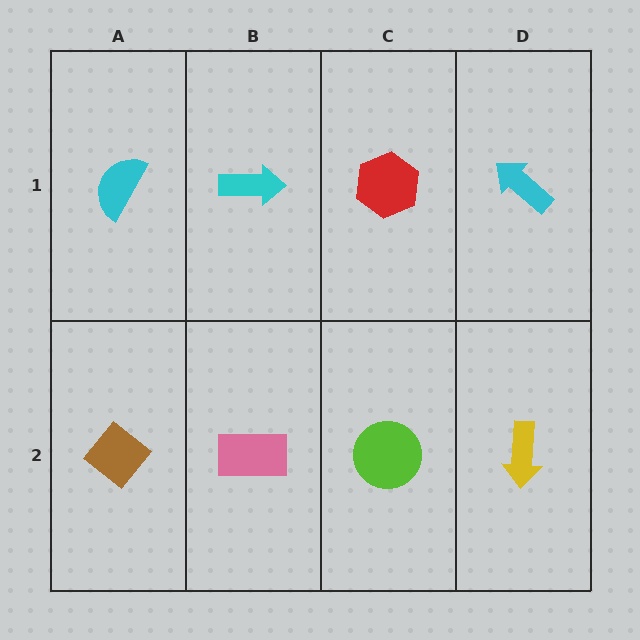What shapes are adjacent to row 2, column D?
A cyan arrow (row 1, column D), a lime circle (row 2, column C).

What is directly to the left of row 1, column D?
A red hexagon.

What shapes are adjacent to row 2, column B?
A cyan arrow (row 1, column B), a brown diamond (row 2, column A), a lime circle (row 2, column C).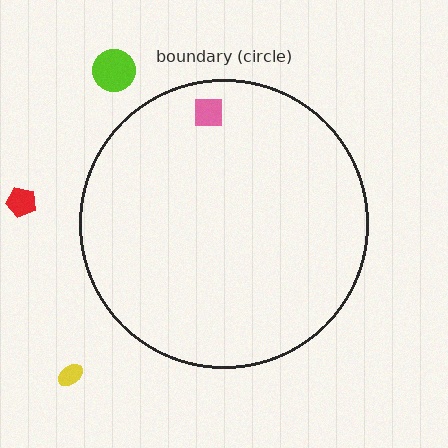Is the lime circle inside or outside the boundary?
Outside.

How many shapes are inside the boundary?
1 inside, 3 outside.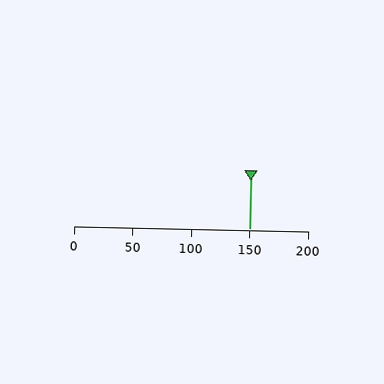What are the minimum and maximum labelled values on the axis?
The axis runs from 0 to 200.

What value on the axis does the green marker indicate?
The marker indicates approximately 150.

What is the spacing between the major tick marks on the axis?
The major ticks are spaced 50 apart.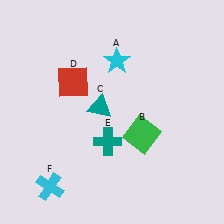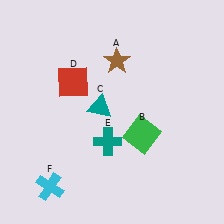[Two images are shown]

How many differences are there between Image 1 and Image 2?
There is 1 difference between the two images.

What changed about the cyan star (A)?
In Image 1, A is cyan. In Image 2, it changed to brown.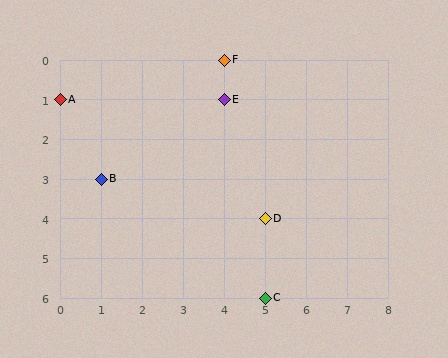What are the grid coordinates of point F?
Point F is at grid coordinates (4, 0).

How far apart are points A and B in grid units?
Points A and B are 1 column and 2 rows apart (about 2.2 grid units diagonally).